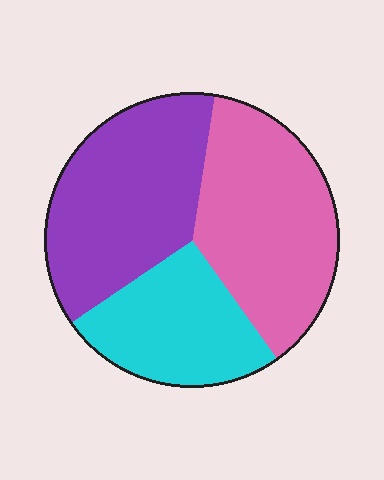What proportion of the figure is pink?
Pink takes up between a quarter and a half of the figure.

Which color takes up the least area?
Cyan, at roughly 25%.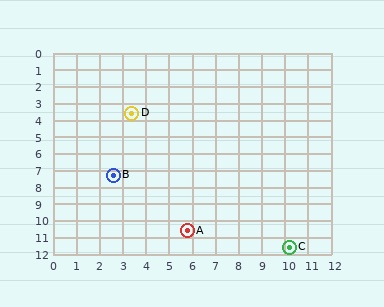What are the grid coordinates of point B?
Point B is at approximately (2.6, 7.3).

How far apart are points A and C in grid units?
Points A and C are about 4.5 grid units apart.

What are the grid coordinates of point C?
Point C is at approximately (10.2, 11.6).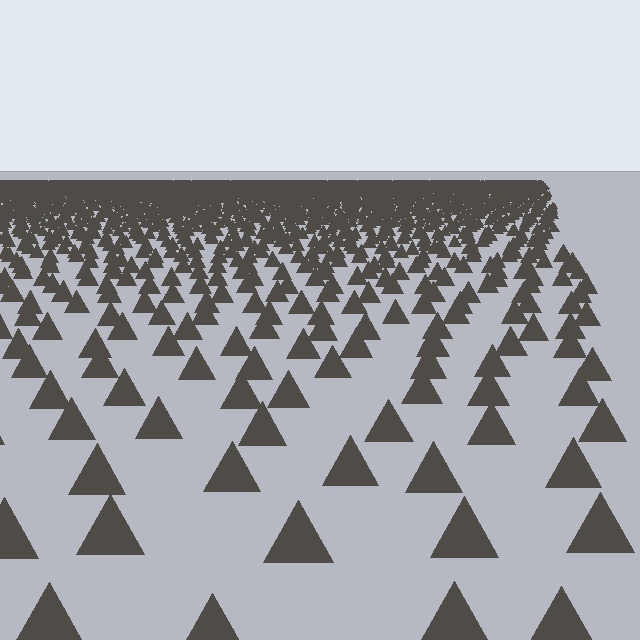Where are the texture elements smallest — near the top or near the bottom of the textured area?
Near the top.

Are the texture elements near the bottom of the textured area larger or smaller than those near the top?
Larger. Near the bottom, elements are closer to the viewer and appear at a bigger on-screen size.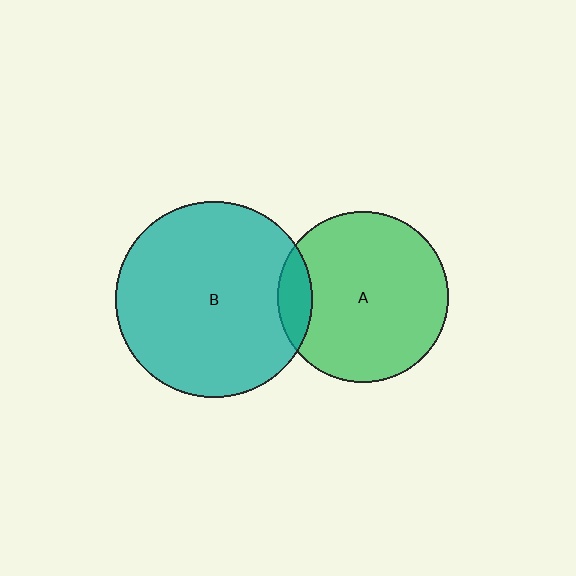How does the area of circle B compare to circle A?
Approximately 1.3 times.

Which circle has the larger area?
Circle B (teal).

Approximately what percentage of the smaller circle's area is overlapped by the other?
Approximately 10%.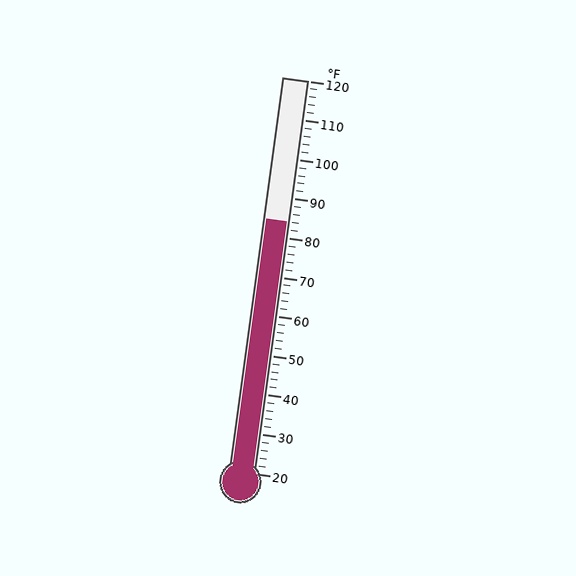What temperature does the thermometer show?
The thermometer shows approximately 84°F.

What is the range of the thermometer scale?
The thermometer scale ranges from 20°F to 120°F.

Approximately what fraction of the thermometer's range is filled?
The thermometer is filled to approximately 65% of its range.